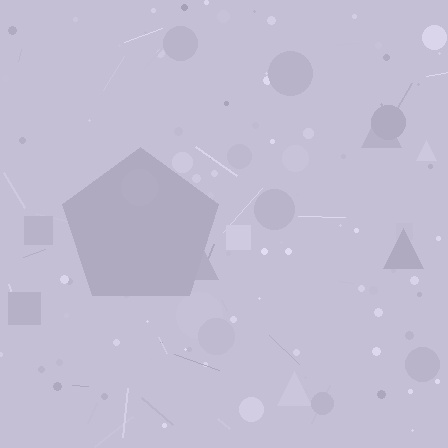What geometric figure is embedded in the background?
A pentagon is embedded in the background.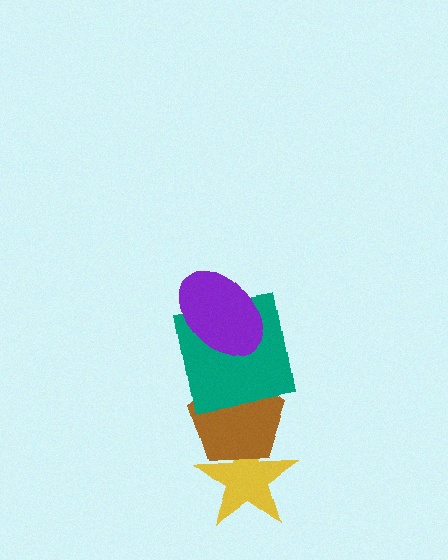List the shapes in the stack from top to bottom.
From top to bottom: the purple ellipse, the teal square, the brown pentagon, the yellow star.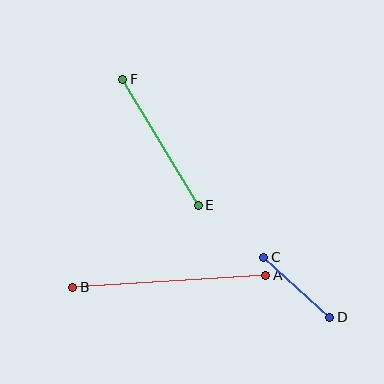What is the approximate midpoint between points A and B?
The midpoint is at approximately (169, 281) pixels.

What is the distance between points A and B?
The distance is approximately 193 pixels.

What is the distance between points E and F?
The distance is approximately 147 pixels.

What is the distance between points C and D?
The distance is approximately 89 pixels.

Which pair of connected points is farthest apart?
Points A and B are farthest apart.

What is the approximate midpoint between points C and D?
The midpoint is at approximately (297, 287) pixels.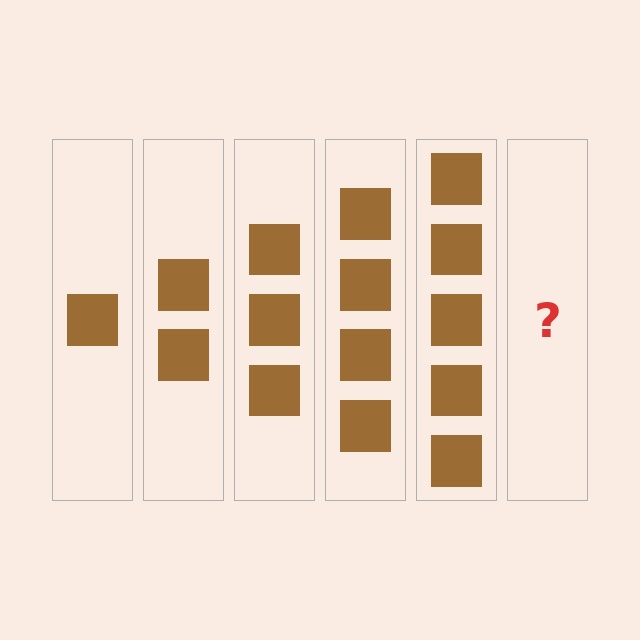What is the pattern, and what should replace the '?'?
The pattern is that each step adds one more square. The '?' should be 6 squares.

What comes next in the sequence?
The next element should be 6 squares.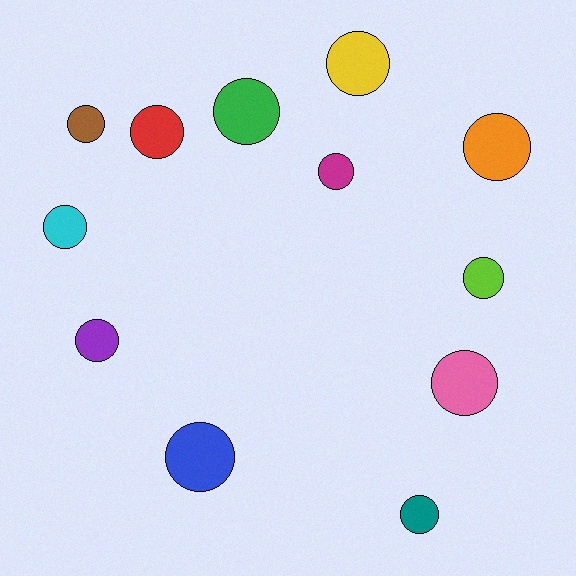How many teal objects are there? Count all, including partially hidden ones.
There is 1 teal object.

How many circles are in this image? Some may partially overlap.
There are 12 circles.